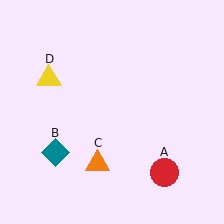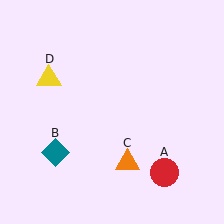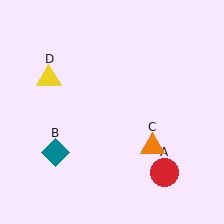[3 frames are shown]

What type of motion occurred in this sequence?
The orange triangle (object C) rotated counterclockwise around the center of the scene.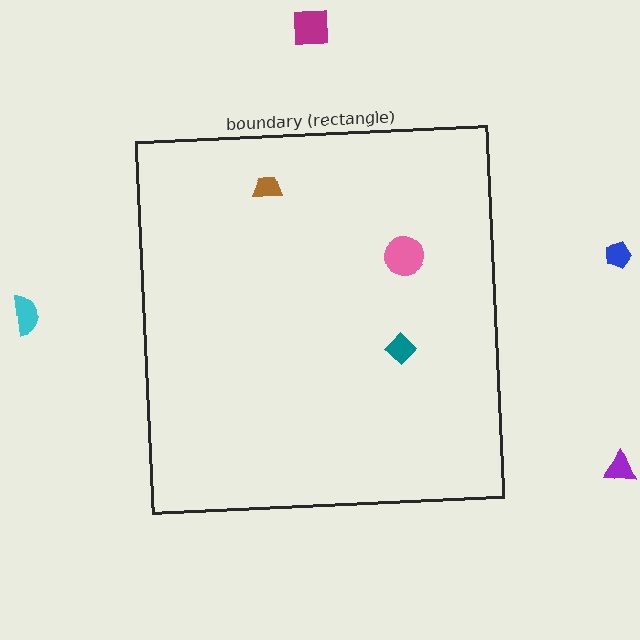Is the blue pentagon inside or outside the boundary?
Outside.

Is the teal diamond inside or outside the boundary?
Inside.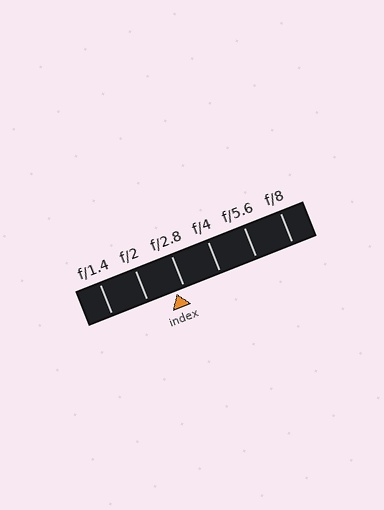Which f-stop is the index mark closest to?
The index mark is closest to f/2.8.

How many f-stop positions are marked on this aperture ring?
There are 6 f-stop positions marked.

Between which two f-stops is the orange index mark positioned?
The index mark is between f/2 and f/2.8.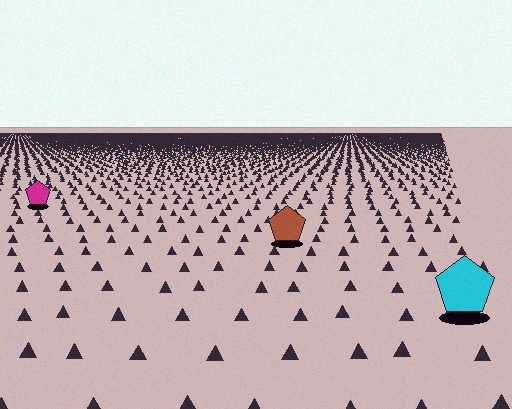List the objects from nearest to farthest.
From nearest to farthest: the cyan pentagon, the brown pentagon, the magenta pentagon.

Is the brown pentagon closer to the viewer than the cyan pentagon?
No. The cyan pentagon is closer — you can tell from the texture gradient: the ground texture is coarser near it.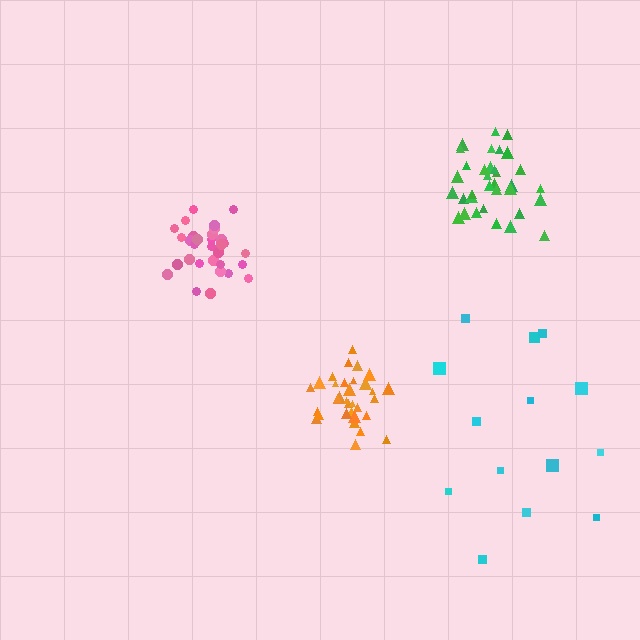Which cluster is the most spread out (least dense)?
Cyan.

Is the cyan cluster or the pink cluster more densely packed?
Pink.